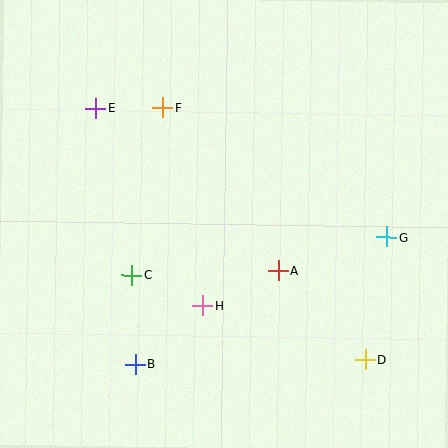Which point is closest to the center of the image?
Point A at (279, 271) is closest to the center.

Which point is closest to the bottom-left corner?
Point B is closest to the bottom-left corner.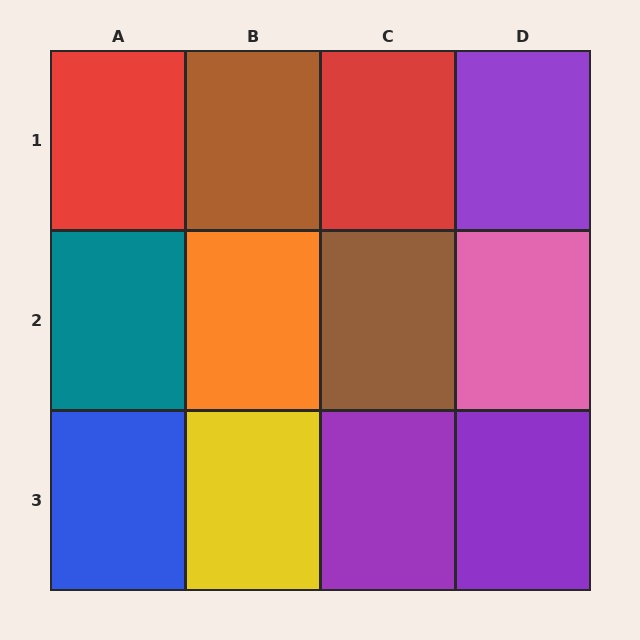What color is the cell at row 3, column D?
Purple.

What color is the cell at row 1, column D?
Purple.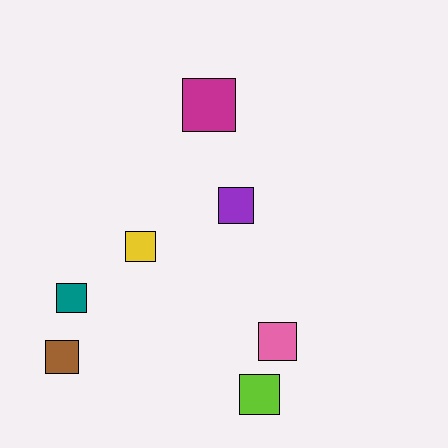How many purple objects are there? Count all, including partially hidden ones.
There is 1 purple object.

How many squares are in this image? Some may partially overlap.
There are 7 squares.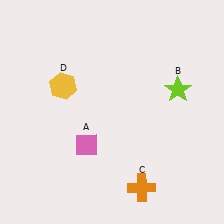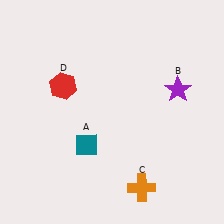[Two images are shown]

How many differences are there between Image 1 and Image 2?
There are 3 differences between the two images.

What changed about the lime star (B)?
In Image 1, B is lime. In Image 2, it changed to purple.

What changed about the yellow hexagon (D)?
In Image 1, D is yellow. In Image 2, it changed to red.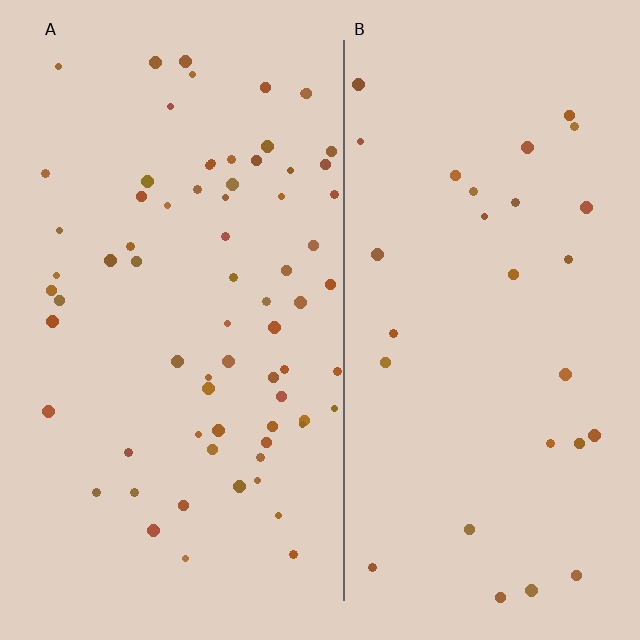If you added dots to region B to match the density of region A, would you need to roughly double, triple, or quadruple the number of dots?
Approximately double.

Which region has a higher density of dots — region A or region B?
A (the left).